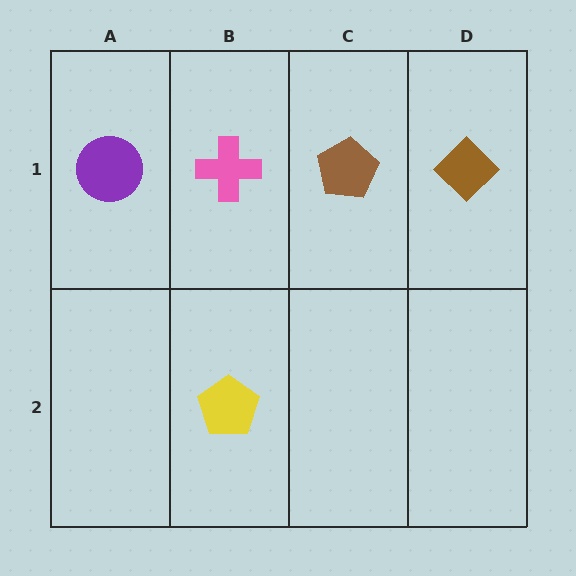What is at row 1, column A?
A purple circle.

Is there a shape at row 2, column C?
No, that cell is empty.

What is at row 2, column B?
A yellow pentagon.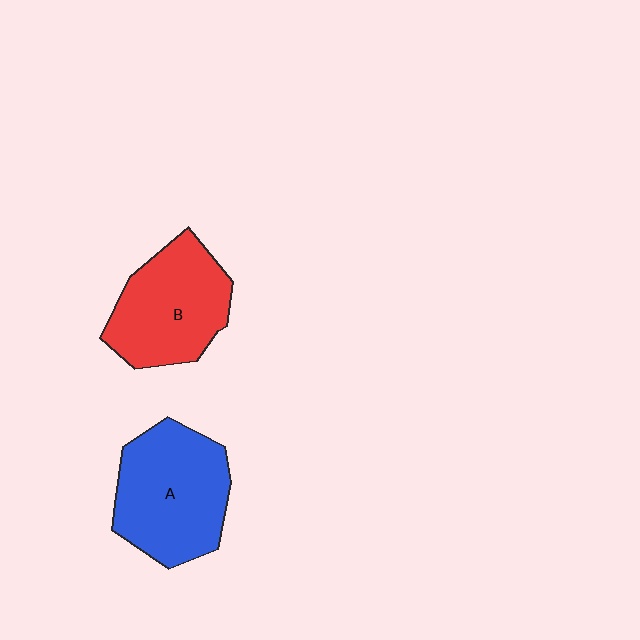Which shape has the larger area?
Shape A (blue).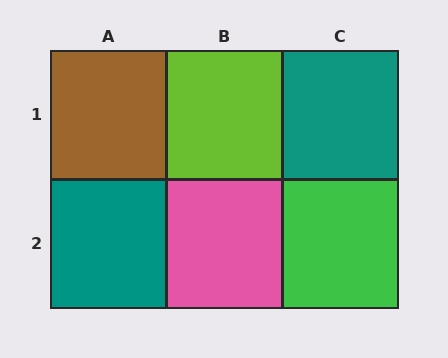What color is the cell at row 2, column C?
Green.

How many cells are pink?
1 cell is pink.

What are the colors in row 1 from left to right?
Brown, lime, teal.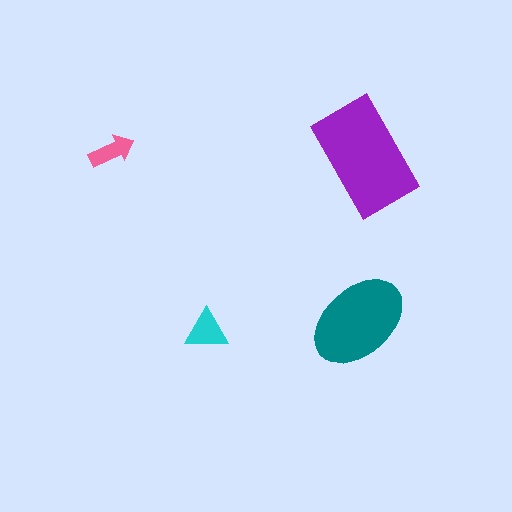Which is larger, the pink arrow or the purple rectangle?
The purple rectangle.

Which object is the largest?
The purple rectangle.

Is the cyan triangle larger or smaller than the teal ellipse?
Smaller.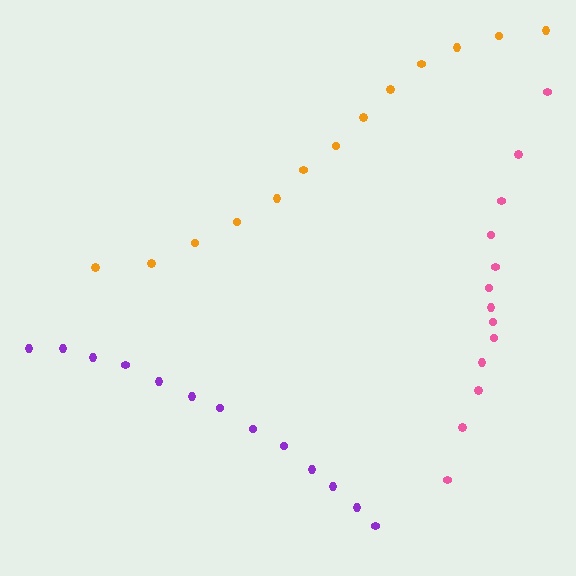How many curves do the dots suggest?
There are 3 distinct paths.